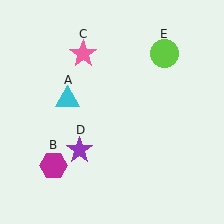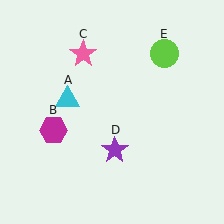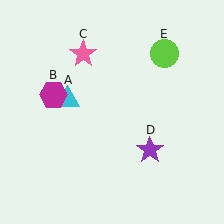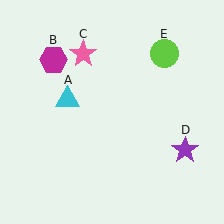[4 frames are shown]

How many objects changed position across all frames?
2 objects changed position: magenta hexagon (object B), purple star (object D).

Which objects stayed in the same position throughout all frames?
Cyan triangle (object A) and pink star (object C) and lime circle (object E) remained stationary.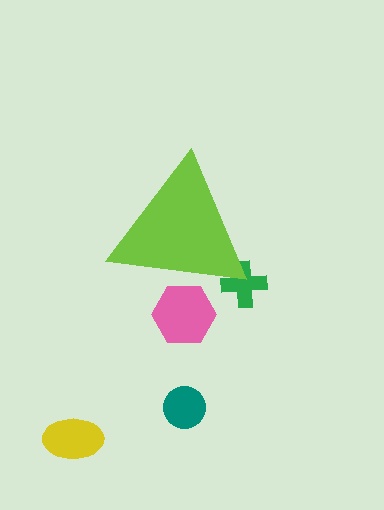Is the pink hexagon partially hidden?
Yes, the pink hexagon is partially hidden behind the lime triangle.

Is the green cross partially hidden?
Yes, the green cross is partially hidden behind the lime triangle.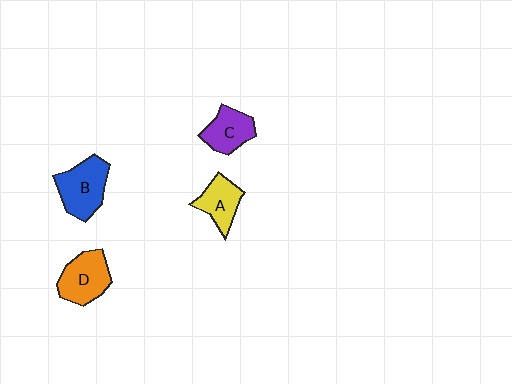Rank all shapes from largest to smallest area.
From largest to smallest: B (blue), D (orange), C (purple), A (yellow).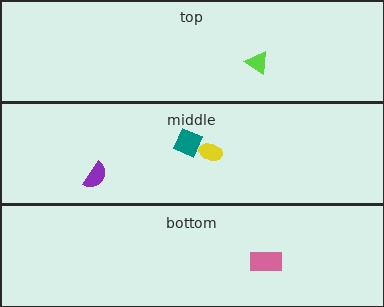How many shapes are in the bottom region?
1.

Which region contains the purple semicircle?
The middle region.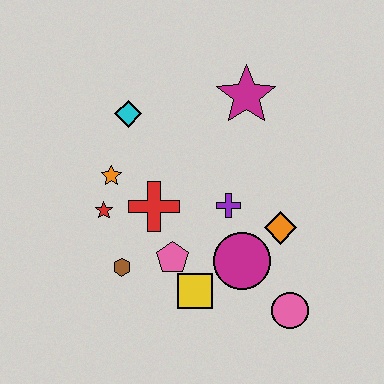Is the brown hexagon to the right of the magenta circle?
No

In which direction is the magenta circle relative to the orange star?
The magenta circle is to the right of the orange star.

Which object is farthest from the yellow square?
The magenta star is farthest from the yellow square.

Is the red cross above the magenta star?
No